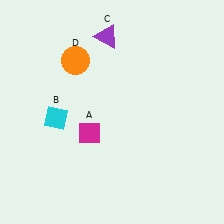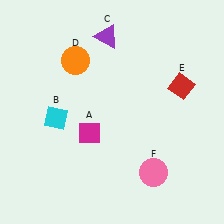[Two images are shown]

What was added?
A red diamond (E), a pink circle (F) were added in Image 2.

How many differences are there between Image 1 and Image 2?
There are 2 differences between the two images.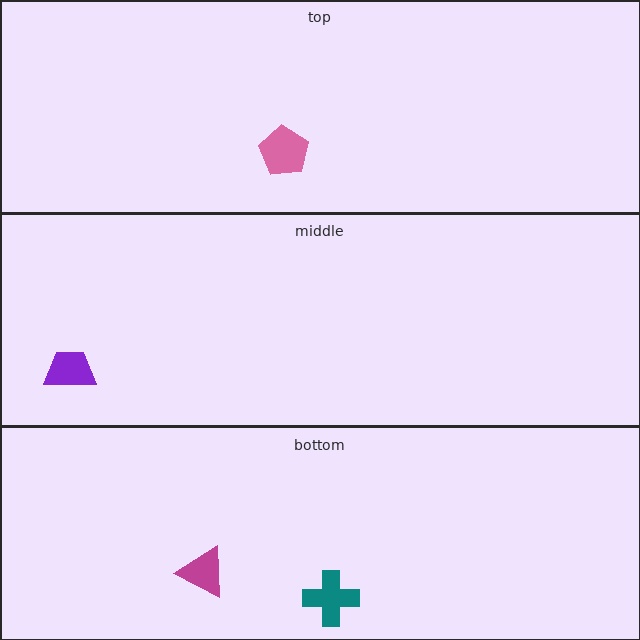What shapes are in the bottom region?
The teal cross, the magenta triangle.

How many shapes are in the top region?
1.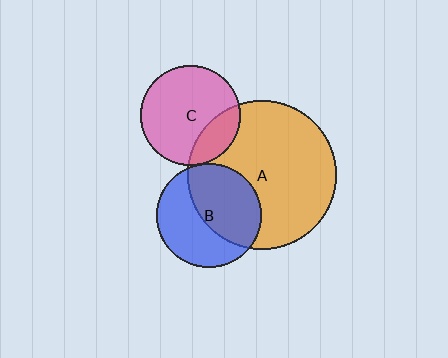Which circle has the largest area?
Circle A (orange).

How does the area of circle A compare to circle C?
Approximately 2.3 times.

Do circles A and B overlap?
Yes.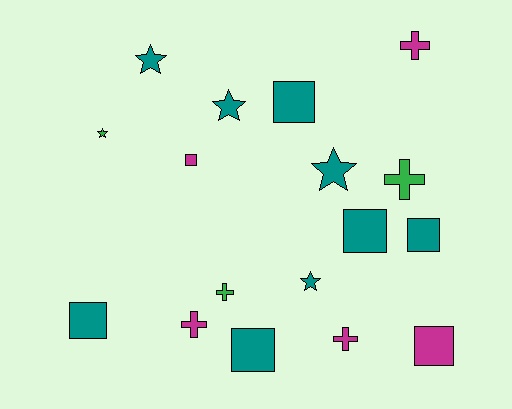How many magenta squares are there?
There are 2 magenta squares.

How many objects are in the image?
There are 17 objects.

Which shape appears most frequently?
Square, with 7 objects.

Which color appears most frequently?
Teal, with 9 objects.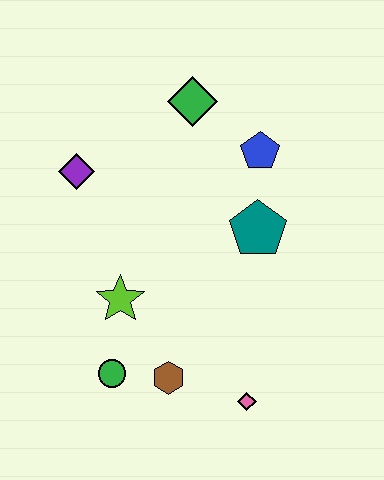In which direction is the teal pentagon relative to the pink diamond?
The teal pentagon is above the pink diamond.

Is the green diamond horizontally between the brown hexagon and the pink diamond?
Yes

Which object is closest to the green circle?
The brown hexagon is closest to the green circle.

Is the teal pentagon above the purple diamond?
No